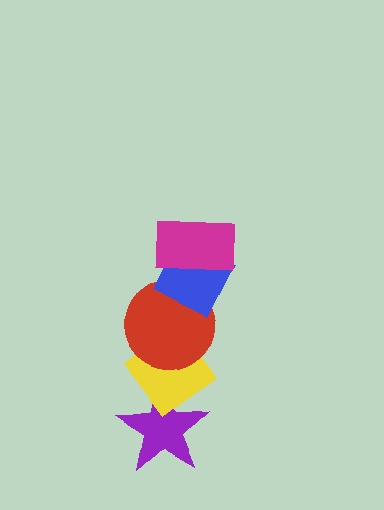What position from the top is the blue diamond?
The blue diamond is 2nd from the top.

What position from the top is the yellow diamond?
The yellow diamond is 4th from the top.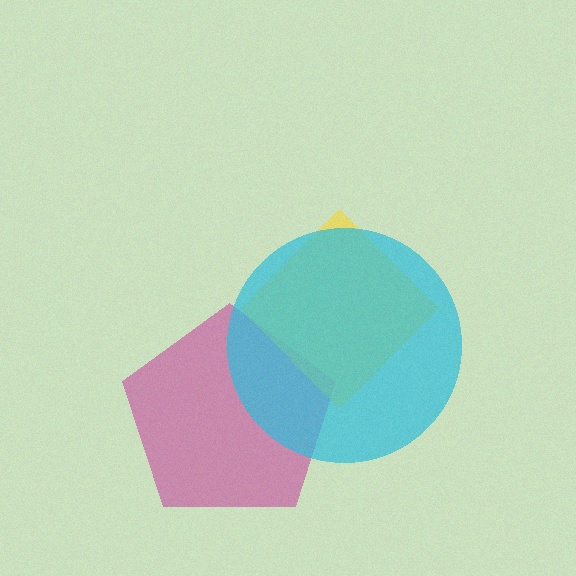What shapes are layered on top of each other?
The layered shapes are: a magenta pentagon, a yellow diamond, a cyan circle.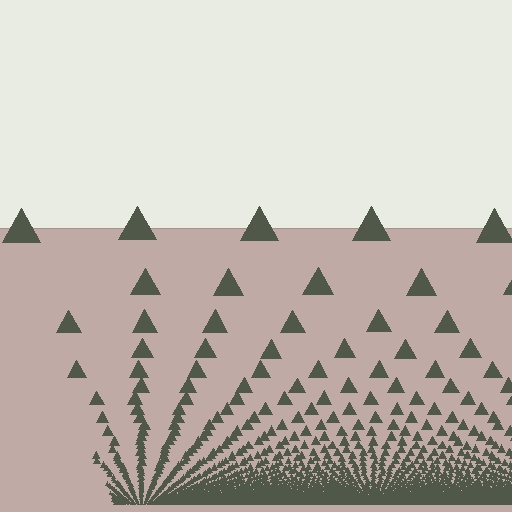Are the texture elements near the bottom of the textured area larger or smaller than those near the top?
Smaller. The gradient is inverted — elements near the bottom are smaller and denser.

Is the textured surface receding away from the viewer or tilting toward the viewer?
The surface appears to tilt toward the viewer. Texture elements get larger and sparser toward the top.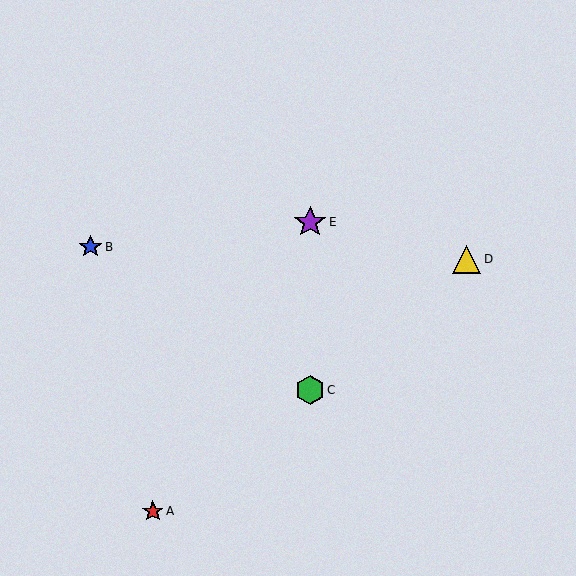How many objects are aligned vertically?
2 objects (C, E) are aligned vertically.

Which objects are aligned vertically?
Objects C, E are aligned vertically.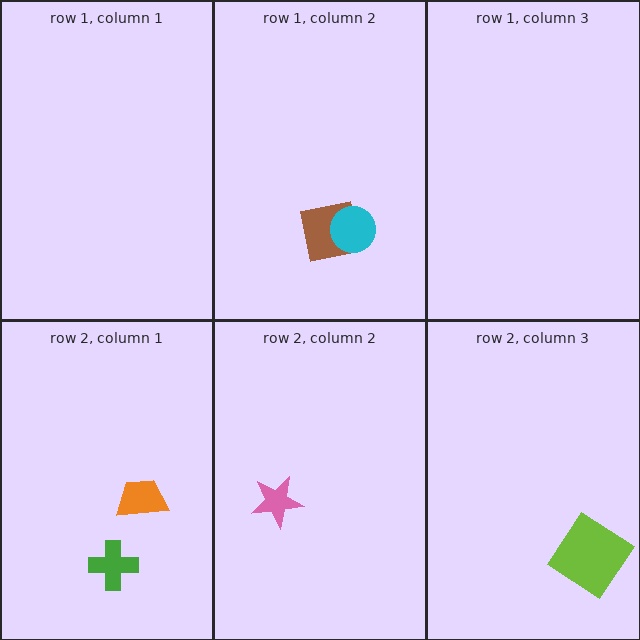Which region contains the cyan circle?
The row 1, column 2 region.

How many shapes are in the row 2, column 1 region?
2.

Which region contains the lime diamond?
The row 2, column 3 region.